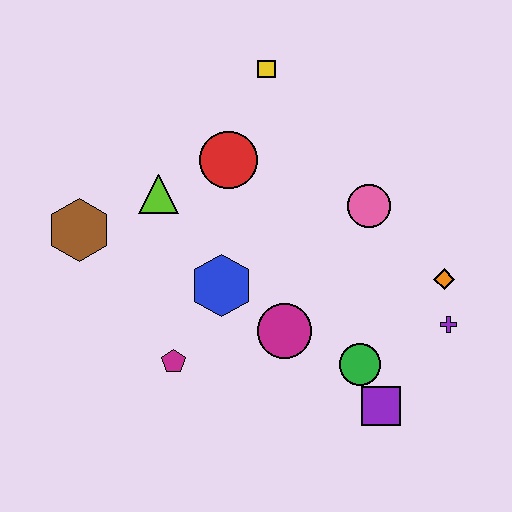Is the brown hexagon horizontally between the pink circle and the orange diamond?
No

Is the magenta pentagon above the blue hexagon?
No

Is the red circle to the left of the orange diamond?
Yes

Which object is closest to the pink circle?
The orange diamond is closest to the pink circle.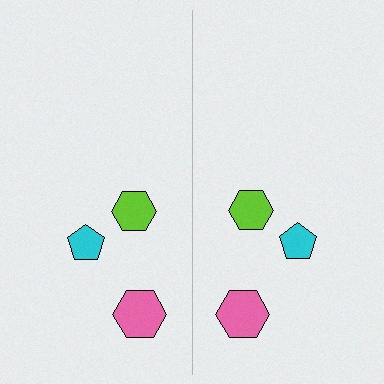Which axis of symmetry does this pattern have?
The pattern has a vertical axis of symmetry running through the center of the image.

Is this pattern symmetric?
Yes, this pattern has bilateral (reflection) symmetry.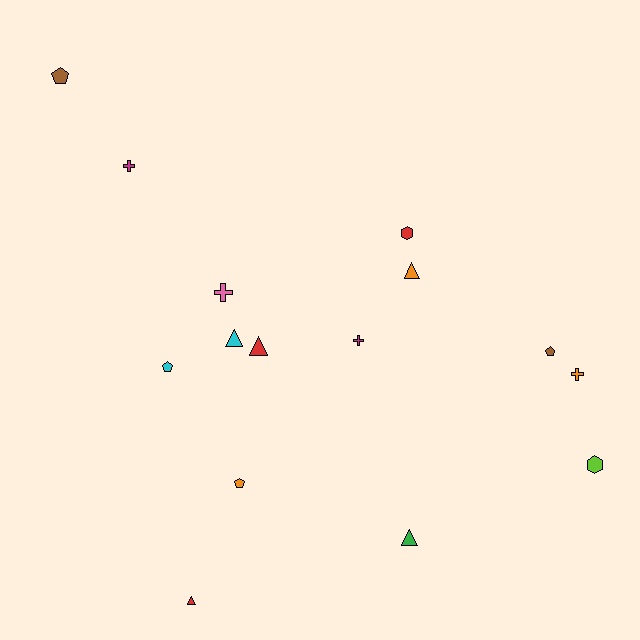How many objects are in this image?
There are 15 objects.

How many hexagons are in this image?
There are 2 hexagons.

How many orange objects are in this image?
There are 3 orange objects.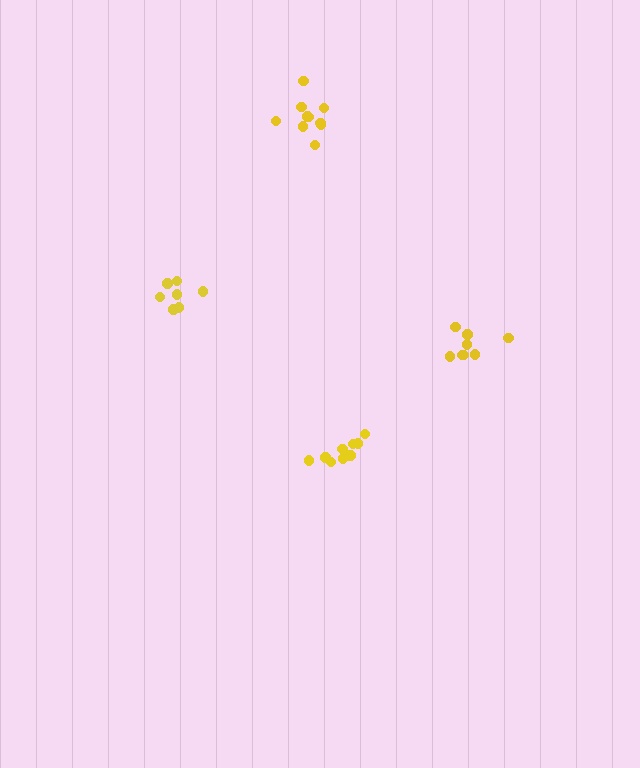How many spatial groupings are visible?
There are 4 spatial groupings.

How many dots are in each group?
Group 1: 7 dots, Group 2: 9 dots, Group 3: 10 dots, Group 4: 8 dots (34 total).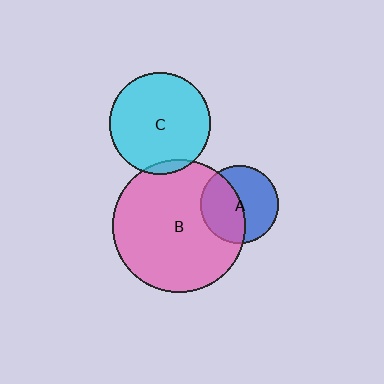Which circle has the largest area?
Circle B (pink).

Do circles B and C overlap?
Yes.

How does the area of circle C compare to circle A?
Approximately 1.7 times.